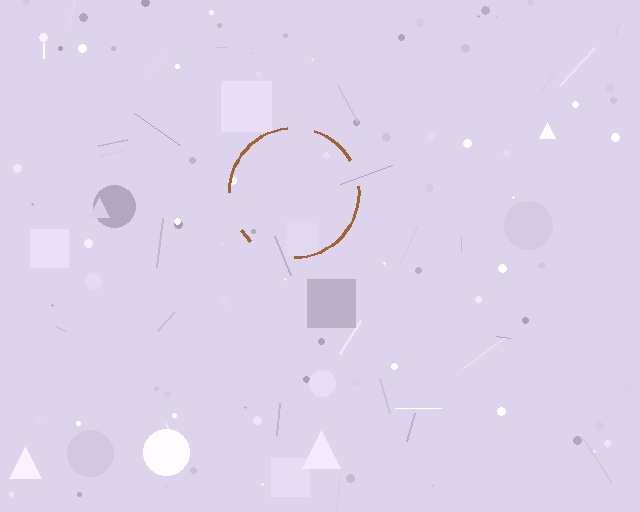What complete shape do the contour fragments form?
The contour fragments form a circle.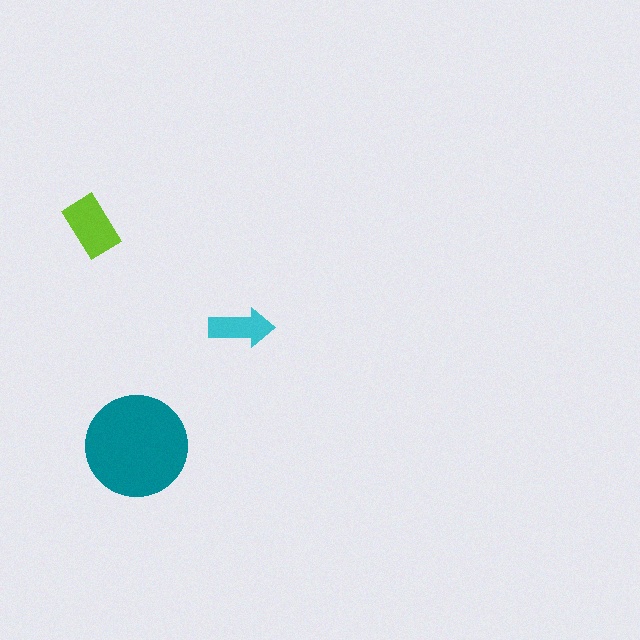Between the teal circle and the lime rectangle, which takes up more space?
The teal circle.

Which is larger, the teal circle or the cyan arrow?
The teal circle.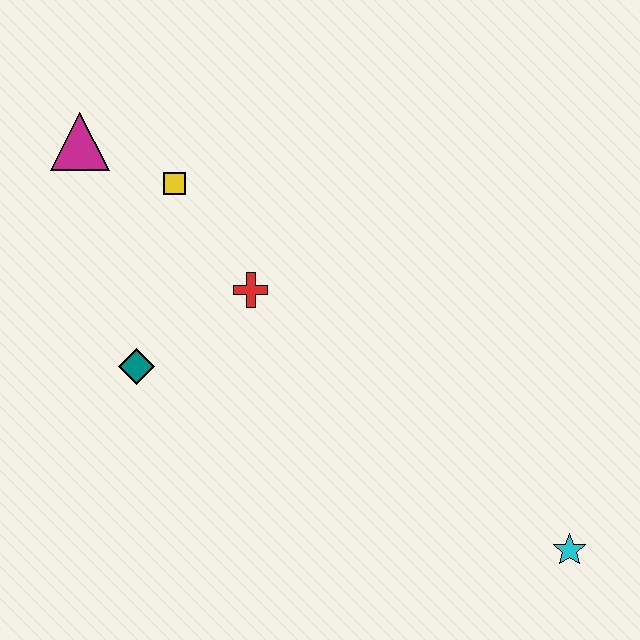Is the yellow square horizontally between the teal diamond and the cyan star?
Yes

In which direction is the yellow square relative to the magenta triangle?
The yellow square is to the right of the magenta triangle.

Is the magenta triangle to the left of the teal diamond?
Yes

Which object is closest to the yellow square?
The magenta triangle is closest to the yellow square.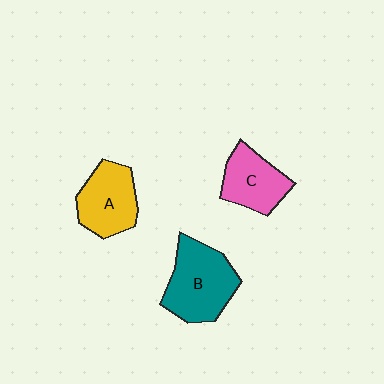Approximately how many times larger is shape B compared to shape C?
Approximately 1.4 times.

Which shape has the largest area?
Shape B (teal).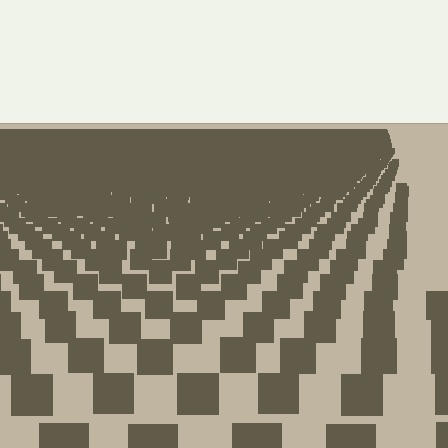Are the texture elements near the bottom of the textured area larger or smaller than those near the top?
Larger. Near the bottom, elements are closer to the viewer and appear at a bigger on-screen size.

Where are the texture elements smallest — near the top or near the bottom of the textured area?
Near the top.